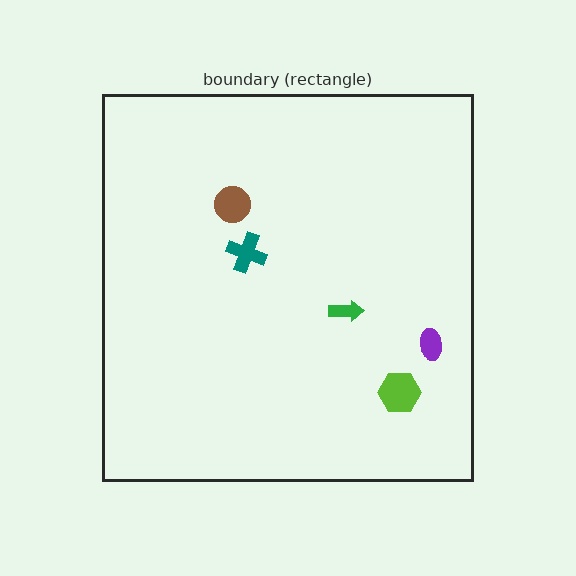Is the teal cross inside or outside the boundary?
Inside.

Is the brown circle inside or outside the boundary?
Inside.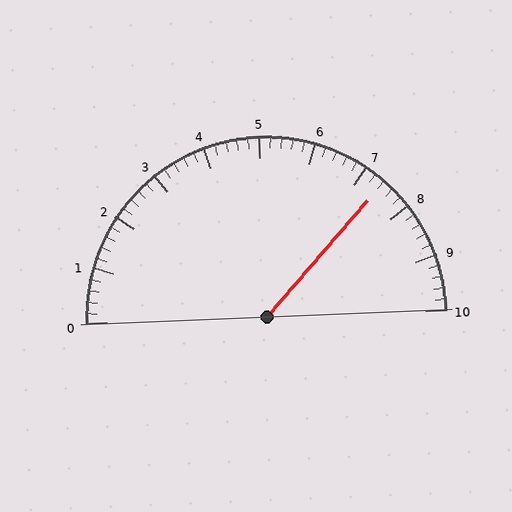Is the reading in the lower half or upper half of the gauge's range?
The reading is in the upper half of the range (0 to 10).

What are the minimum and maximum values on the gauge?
The gauge ranges from 0 to 10.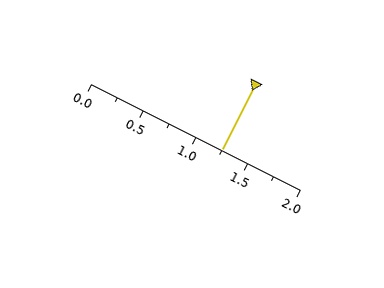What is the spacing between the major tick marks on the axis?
The major ticks are spaced 0.5 apart.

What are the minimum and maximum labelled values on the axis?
The axis runs from 0.0 to 2.0.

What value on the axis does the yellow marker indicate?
The marker indicates approximately 1.25.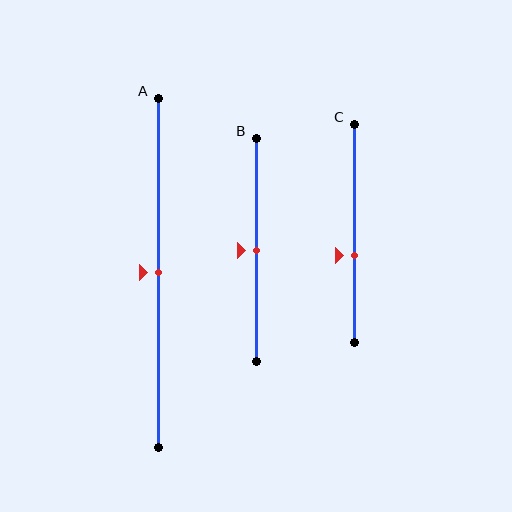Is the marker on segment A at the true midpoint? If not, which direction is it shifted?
Yes, the marker on segment A is at the true midpoint.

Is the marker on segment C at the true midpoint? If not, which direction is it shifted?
No, the marker on segment C is shifted downward by about 10% of the segment length.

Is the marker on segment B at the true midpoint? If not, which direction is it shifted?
Yes, the marker on segment B is at the true midpoint.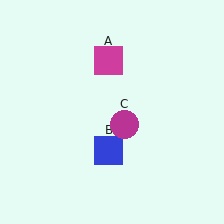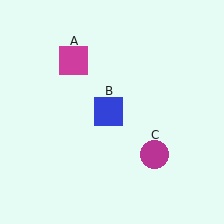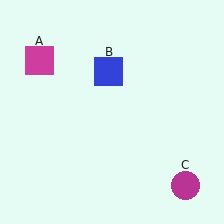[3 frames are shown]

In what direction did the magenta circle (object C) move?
The magenta circle (object C) moved down and to the right.